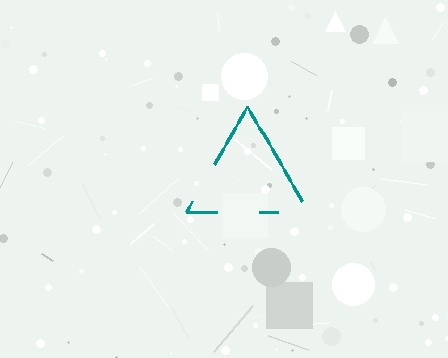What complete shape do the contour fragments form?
The contour fragments form a triangle.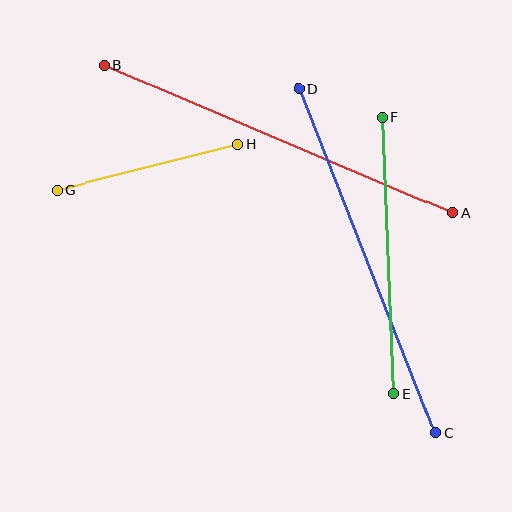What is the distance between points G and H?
The distance is approximately 186 pixels.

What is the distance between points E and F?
The distance is approximately 277 pixels.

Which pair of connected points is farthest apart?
Points A and B are farthest apart.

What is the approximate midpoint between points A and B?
The midpoint is at approximately (279, 140) pixels.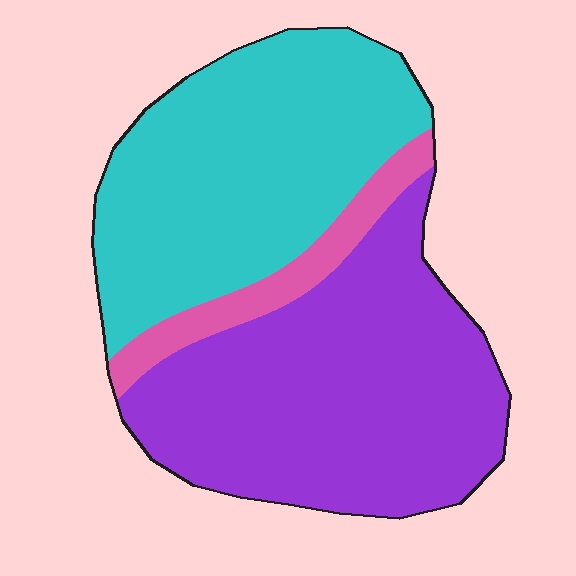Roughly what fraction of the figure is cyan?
Cyan covers 42% of the figure.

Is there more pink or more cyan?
Cyan.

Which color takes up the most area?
Purple, at roughly 50%.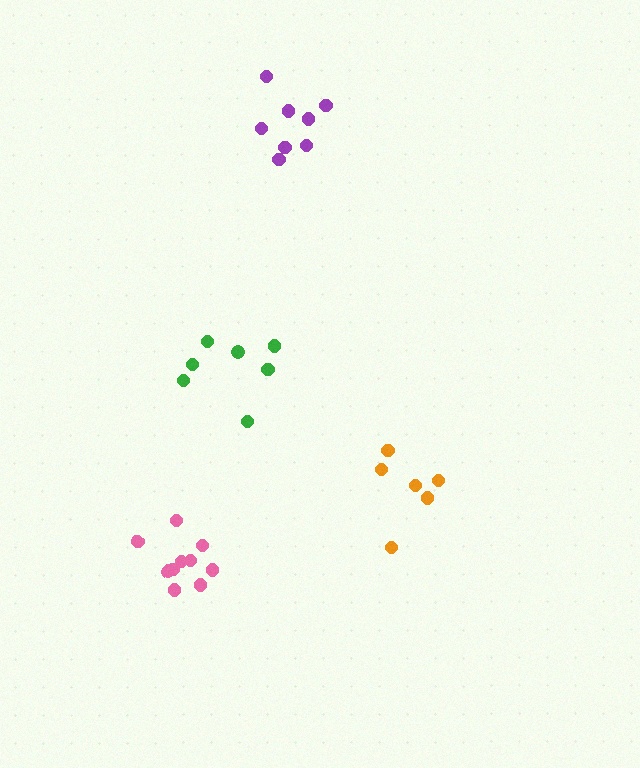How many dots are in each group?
Group 1: 7 dots, Group 2: 10 dots, Group 3: 6 dots, Group 4: 8 dots (31 total).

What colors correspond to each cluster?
The clusters are colored: green, pink, orange, purple.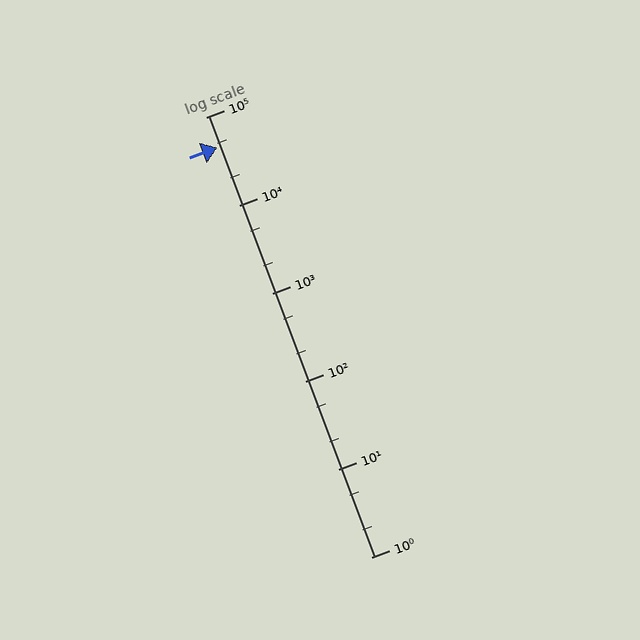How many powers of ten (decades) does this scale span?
The scale spans 5 decades, from 1 to 100000.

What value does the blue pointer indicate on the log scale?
The pointer indicates approximately 45000.